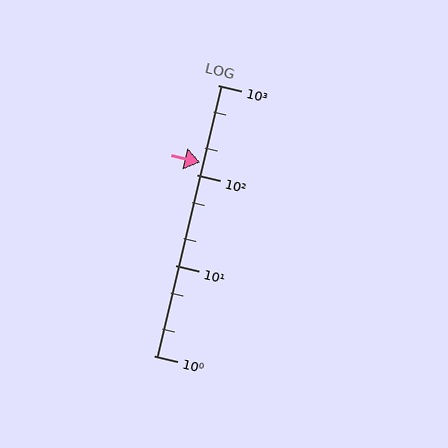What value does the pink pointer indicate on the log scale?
The pointer indicates approximately 140.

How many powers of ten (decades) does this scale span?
The scale spans 3 decades, from 1 to 1000.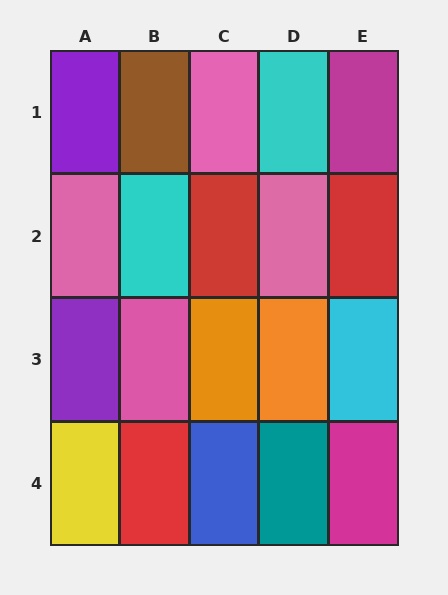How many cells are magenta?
2 cells are magenta.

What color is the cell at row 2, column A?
Pink.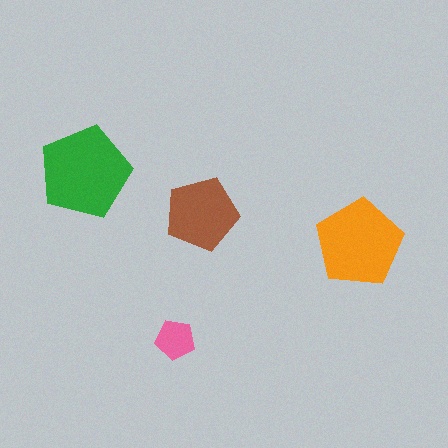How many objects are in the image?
There are 4 objects in the image.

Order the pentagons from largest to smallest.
the green one, the orange one, the brown one, the pink one.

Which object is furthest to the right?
The orange pentagon is rightmost.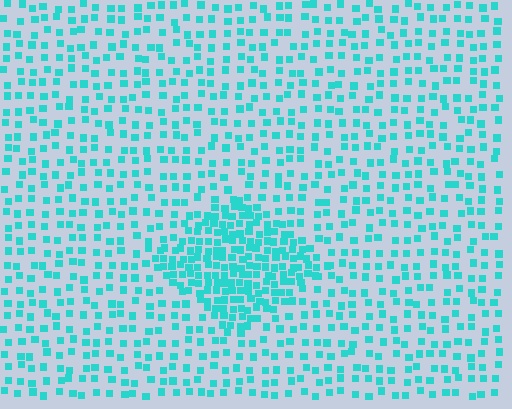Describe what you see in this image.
The image contains small cyan elements arranged at two different densities. A diamond-shaped region is visible where the elements are more densely packed than the surrounding area.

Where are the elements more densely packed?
The elements are more densely packed inside the diamond boundary.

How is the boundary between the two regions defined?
The boundary is defined by a change in element density (approximately 2.3x ratio). All elements are the same color, size, and shape.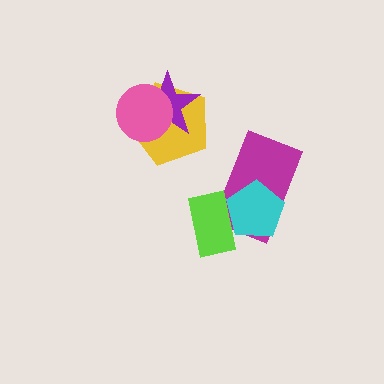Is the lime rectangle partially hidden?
No, no other shape covers it.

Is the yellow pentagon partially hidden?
Yes, it is partially covered by another shape.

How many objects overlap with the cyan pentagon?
2 objects overlap with the cyan pentagon.